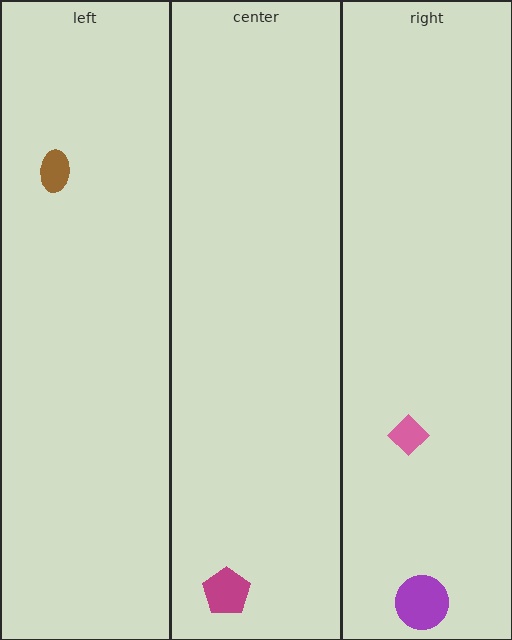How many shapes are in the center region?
1.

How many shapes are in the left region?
1.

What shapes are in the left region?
The brown ellipse.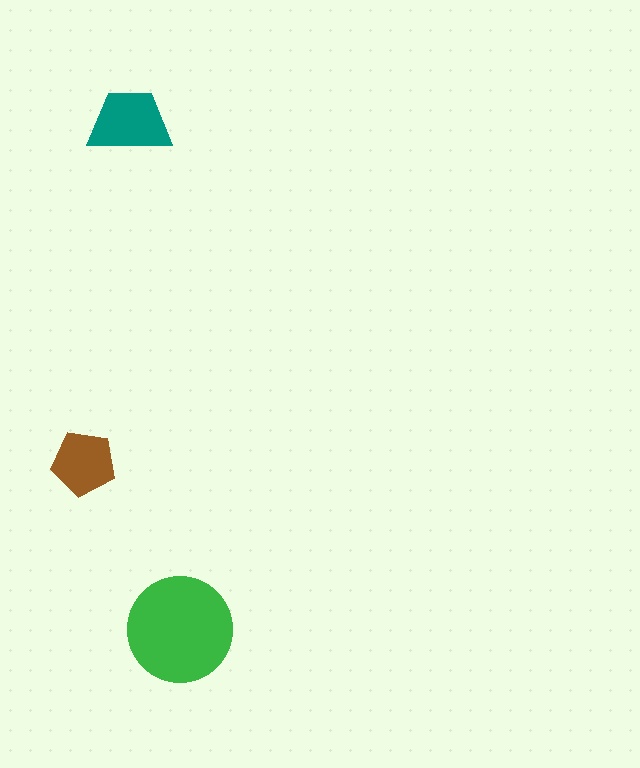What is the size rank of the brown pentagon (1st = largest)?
3rd.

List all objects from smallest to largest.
The brown pentagon, the teal trapezoid, the green circle.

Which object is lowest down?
The green circle is bottommost.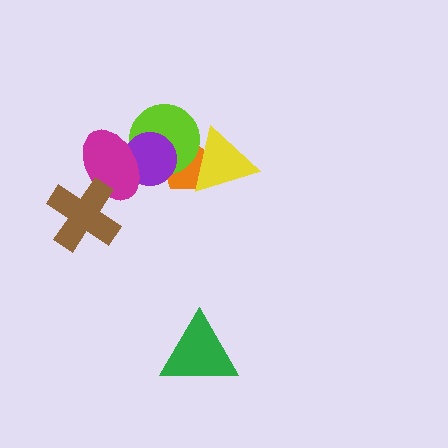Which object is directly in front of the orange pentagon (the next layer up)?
The lime circle is directly in front of the orange pentagon.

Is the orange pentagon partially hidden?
Yes, it is partially covered by another shape.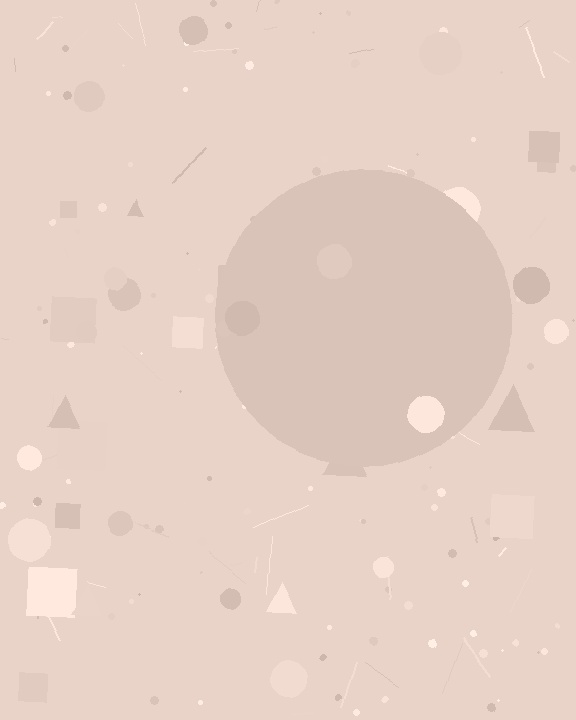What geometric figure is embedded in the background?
A circle is embedded in the background.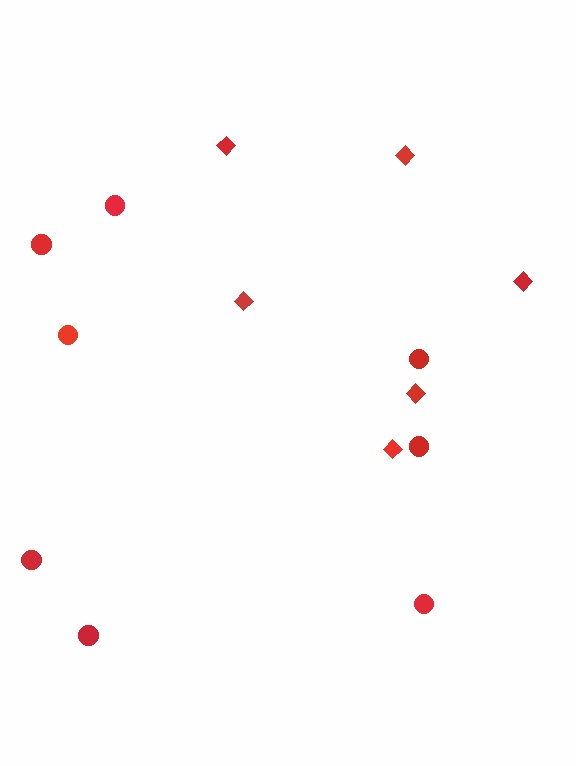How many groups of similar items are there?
There are 2 groups: one group of circles (8) and one group of diamonds (6).